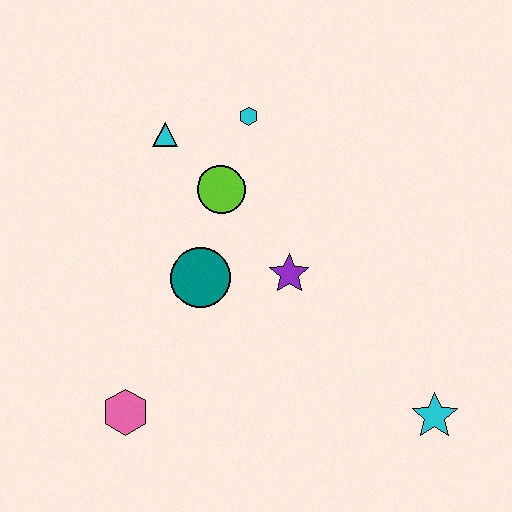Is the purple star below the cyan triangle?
Yes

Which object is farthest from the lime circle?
The cyan star is farthest from the lime circle.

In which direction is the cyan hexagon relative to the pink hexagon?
The cyan hexagon is above the pink hexagon.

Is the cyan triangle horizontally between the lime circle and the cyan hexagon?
No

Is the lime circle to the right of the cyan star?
No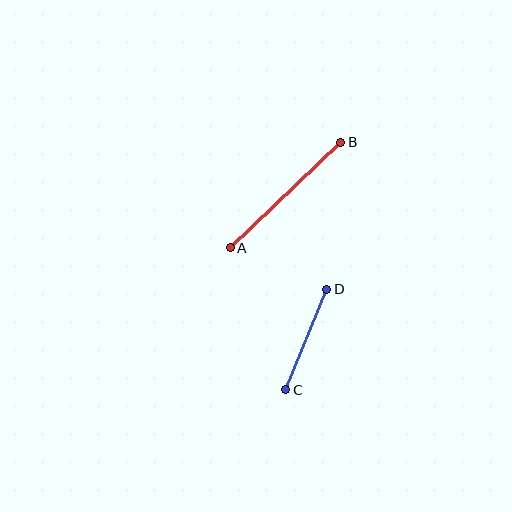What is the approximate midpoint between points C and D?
The midpoint is at approximately (306, 340) pixels.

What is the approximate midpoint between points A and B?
The midpoint is at approximately (286, 195) pixels.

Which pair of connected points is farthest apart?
Points A and B are farthest apart.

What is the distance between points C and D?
The distance is approximately 109 pixels.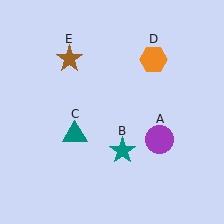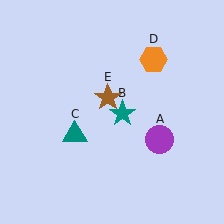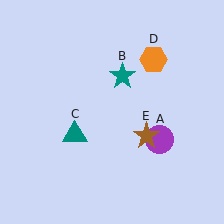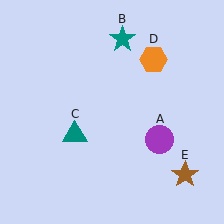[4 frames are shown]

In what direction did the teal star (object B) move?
The teal star (object B) moved up.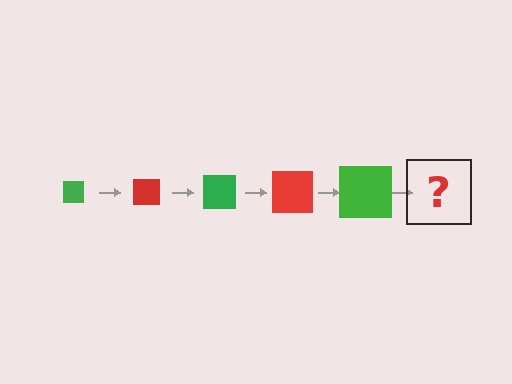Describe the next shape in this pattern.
It should be a red square, larger than the previous one.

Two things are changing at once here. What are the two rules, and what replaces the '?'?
The two rules are that the square grows larger each step and the color cycles through green and red. The '?' should be a red square, larger than the previous one.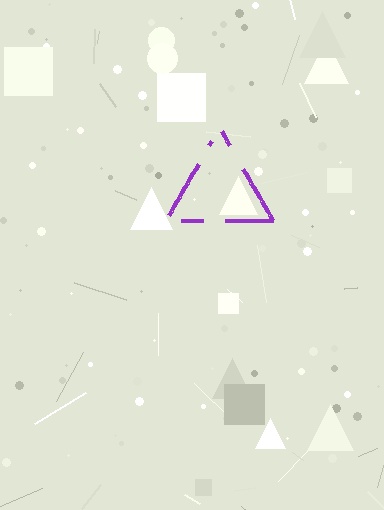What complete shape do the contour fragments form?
The contour fragments form a triangle.